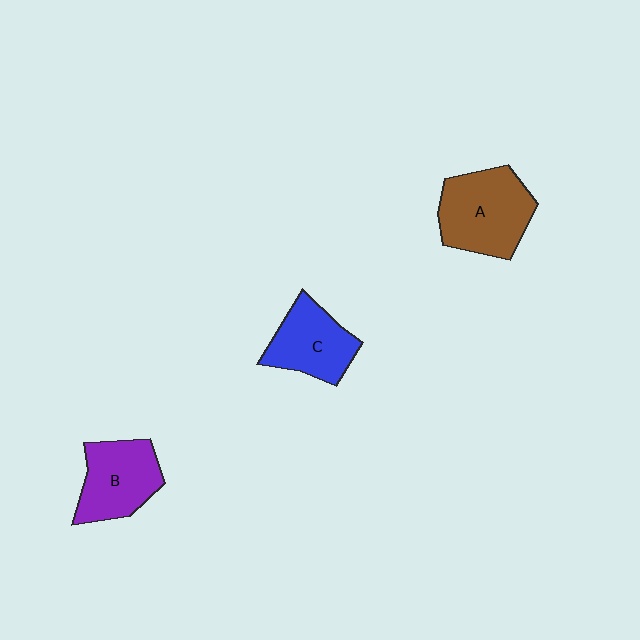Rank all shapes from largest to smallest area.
From largest to smallest: A (brown), B (purple), C (blue).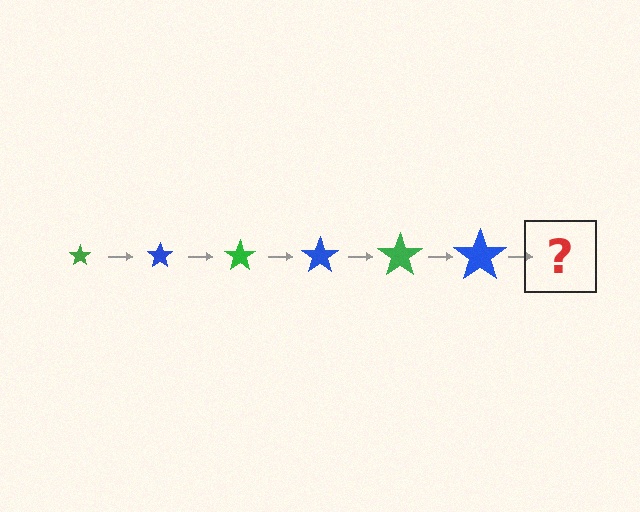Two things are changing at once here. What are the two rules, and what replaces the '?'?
The two rules are that the star grows larger each step and the color cycles through green and blue. The '?' should be a green star, larger than the previous one.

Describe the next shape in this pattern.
It should be a green star, larger than the previous one.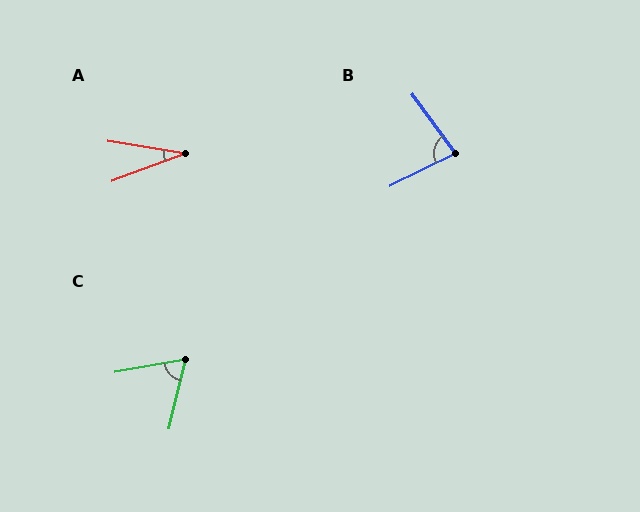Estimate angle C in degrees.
Approximately 66 degrees.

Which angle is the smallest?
A, at approximately 30 degrees.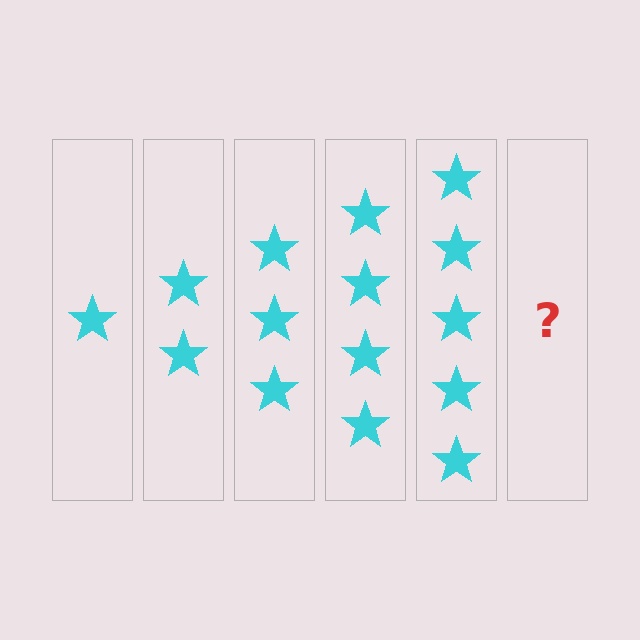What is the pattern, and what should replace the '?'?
The pattern is that each step adds one more star. The '?' should be 6 stars.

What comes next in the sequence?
The next element should be 6 stars.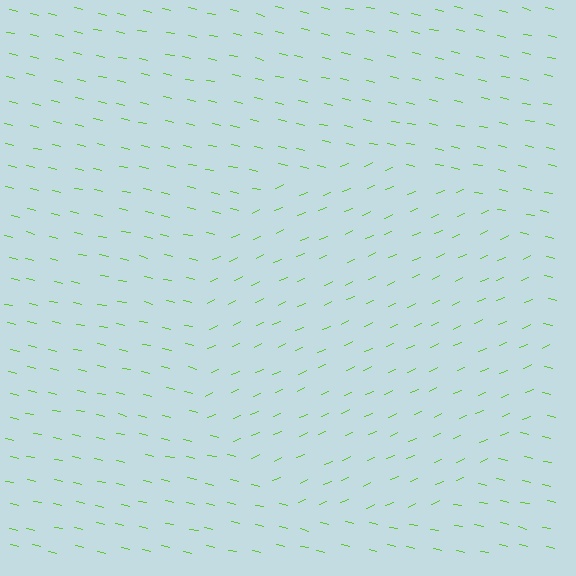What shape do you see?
I see a circle.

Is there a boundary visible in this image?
Yes, there is a texture boundary formed by a change in line orientation.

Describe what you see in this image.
The image is filled with small lime line segments. A circle region in the image has lines oriented differently from the surrounding lines, creating a visible texture boundary.